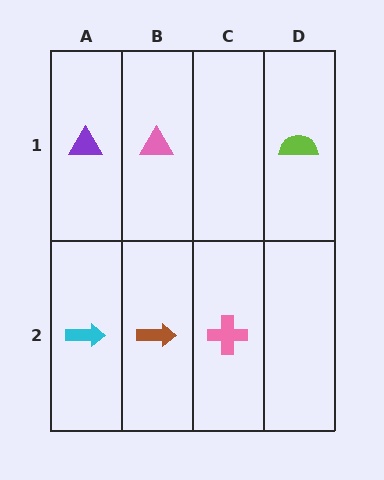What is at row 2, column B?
A brown arrow.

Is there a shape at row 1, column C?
No, that cell is empty.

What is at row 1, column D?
A lime semicircle.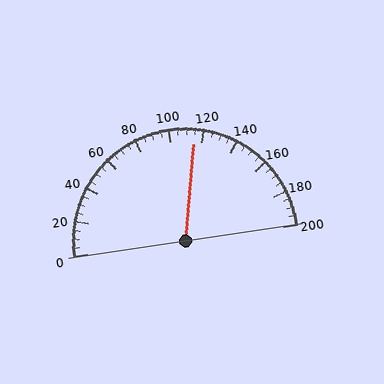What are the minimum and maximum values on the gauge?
The gauge ranges from 0 to 200.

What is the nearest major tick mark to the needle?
The nearest major tick mark is 120.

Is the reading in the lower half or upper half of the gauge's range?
The reading is in the upper half of the range (0 to 200).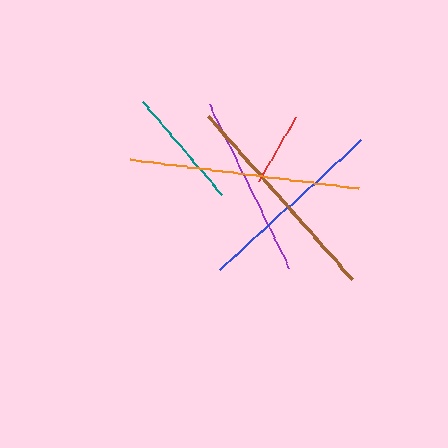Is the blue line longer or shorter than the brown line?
The brown line is longer than the blue line.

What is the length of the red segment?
The red segment is approximately 75 pixels long.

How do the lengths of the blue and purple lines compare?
The blue and purple lines are approximately the same length.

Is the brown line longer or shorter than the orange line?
The orange line is longer than the brown line.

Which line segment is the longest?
The orange line is the longest at approximately 230 pixels.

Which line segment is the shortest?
The red line is the shortest at approximately 75 pixels.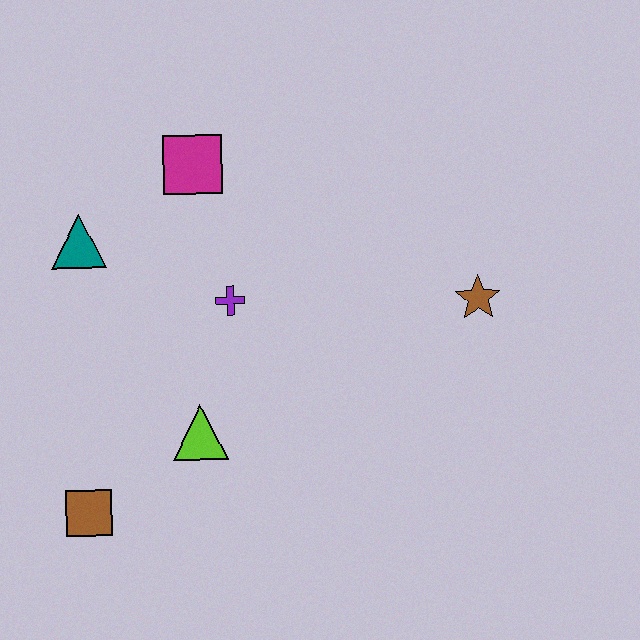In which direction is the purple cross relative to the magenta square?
The purple cross is below the magenta square.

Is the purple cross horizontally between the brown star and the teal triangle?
Yes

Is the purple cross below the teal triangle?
Yes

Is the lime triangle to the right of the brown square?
Yes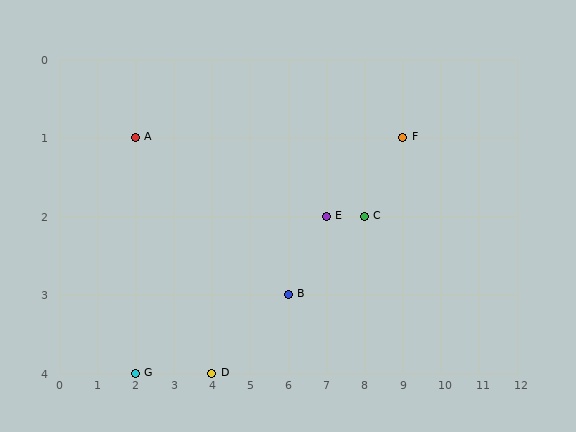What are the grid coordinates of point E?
Point E is at grid coordinates (7, 2).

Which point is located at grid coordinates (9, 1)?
Point F is at (9, 1).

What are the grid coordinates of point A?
Point A is at grid coordinates (2, 1).